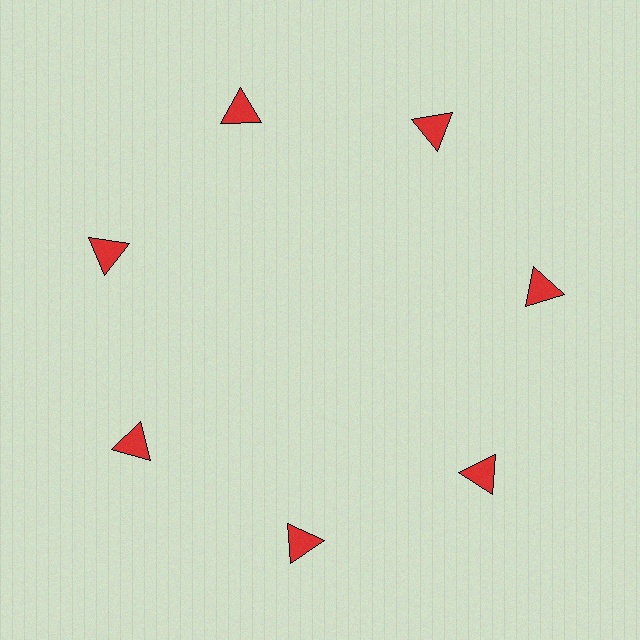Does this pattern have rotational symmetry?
Yes, this pattern has 7-fold rotational symmetry. It looks the same after rotating 51 degrees around the center.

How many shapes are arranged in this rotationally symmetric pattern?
There are 7 shapes, arranged in 7 groups of 1.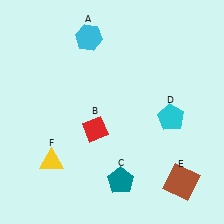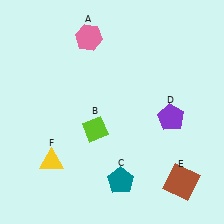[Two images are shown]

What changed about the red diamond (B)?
In Image 1, B is red. In Image 2, it changed to lime.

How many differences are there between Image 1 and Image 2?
There are 3 differences between the two images.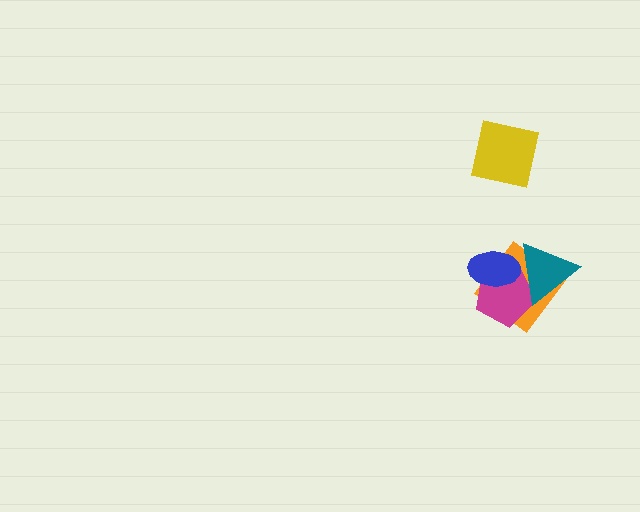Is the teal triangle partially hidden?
Yes, it is partially covered by another shape.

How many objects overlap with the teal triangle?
3 objects overlap with the teal triangle.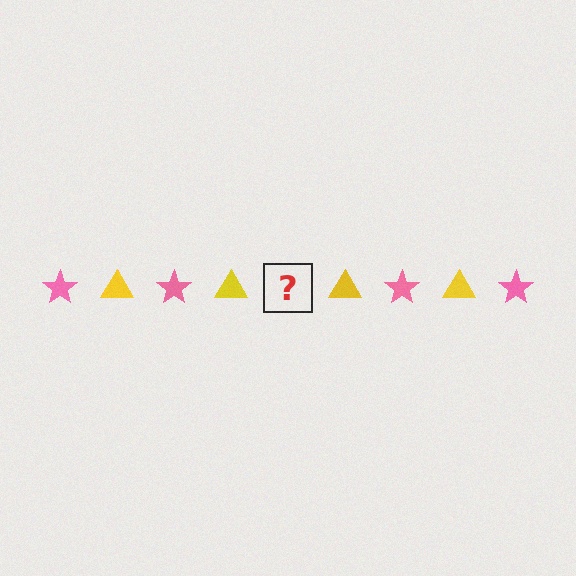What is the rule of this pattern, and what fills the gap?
The rule is that the pattern alternates between pink star and yellow triangle. The gap should be filled with a pink star.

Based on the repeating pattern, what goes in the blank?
The blank should be a pink star.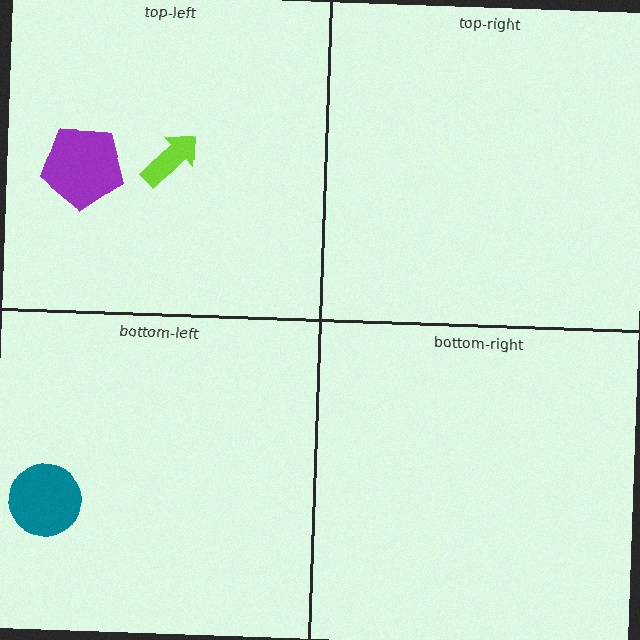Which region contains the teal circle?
The bottom-left region.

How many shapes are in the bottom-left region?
1.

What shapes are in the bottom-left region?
The teal circle.